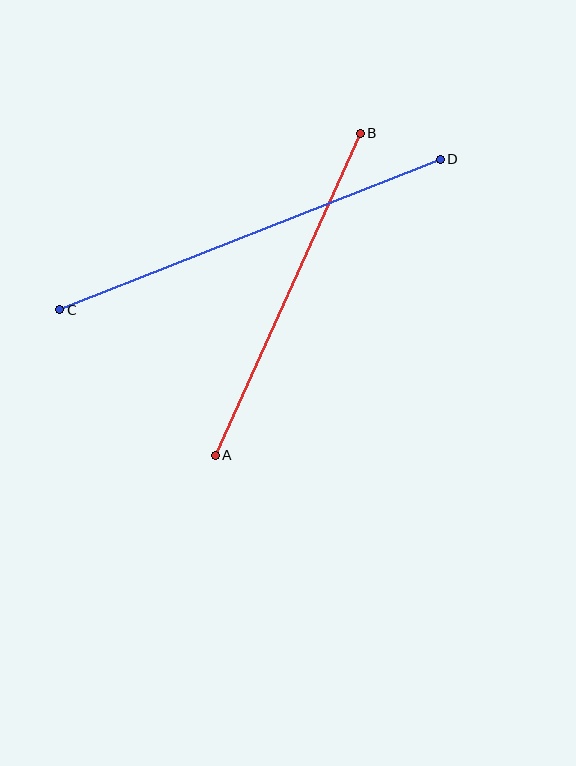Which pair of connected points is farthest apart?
Points C and D are farthest apart.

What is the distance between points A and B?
The distance is approximately 353 pixels.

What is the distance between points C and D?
The distance is approximately 409 pixels.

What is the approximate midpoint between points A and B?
The midpoint is at approximately (288, 294) pixels.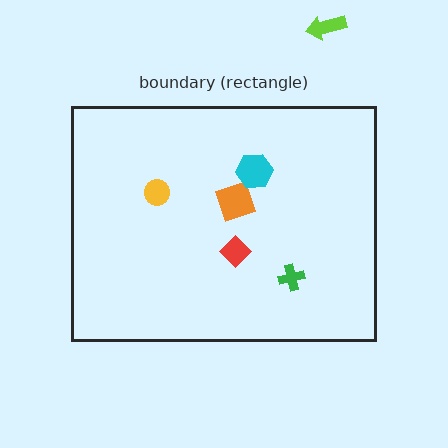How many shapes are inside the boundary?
5 inside, 1 outside.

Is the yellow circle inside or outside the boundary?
Inside.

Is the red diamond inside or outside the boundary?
Inside.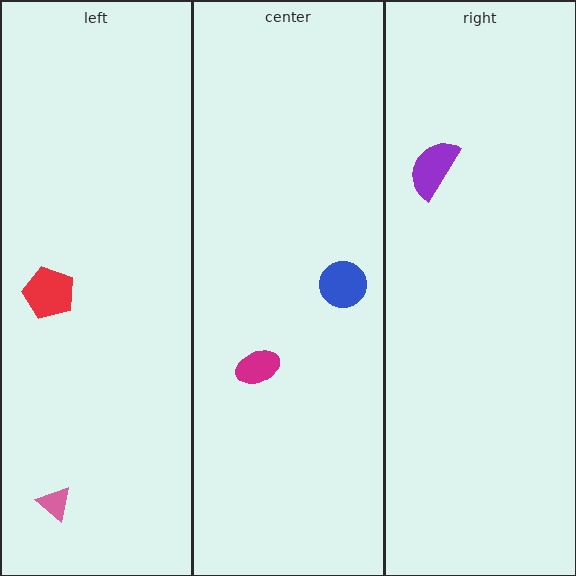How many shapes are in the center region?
2.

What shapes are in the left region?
The pink triangle, the red pentagon.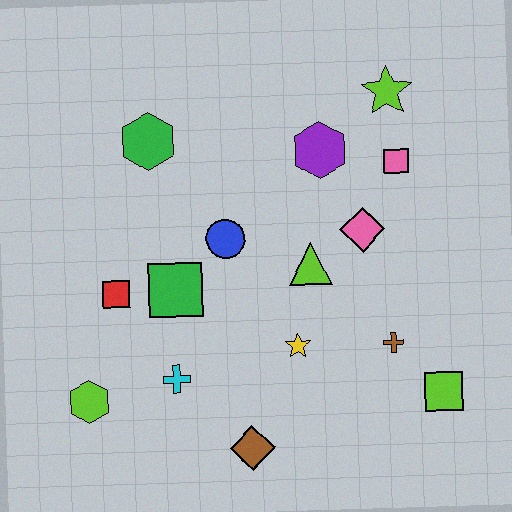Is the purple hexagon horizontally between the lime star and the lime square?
No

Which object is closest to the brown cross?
The lime square is closest to the brown cross.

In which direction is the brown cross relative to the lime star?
The brown cross is below the lime star.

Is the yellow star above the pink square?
No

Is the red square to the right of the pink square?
No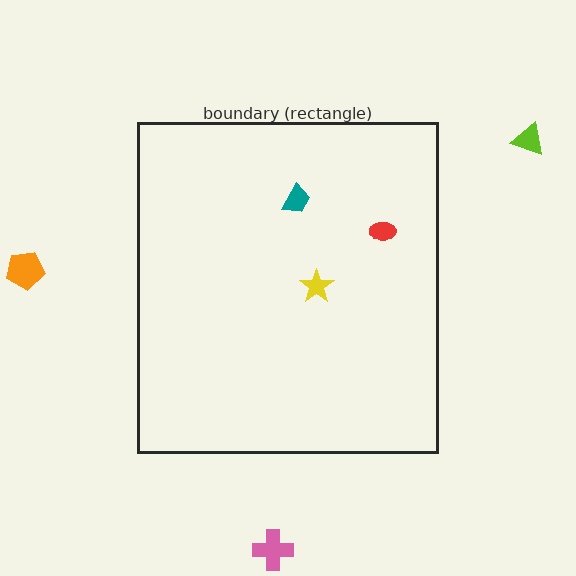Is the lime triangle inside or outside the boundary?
Outside.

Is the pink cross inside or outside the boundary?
Outside.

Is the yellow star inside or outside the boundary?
Inside.